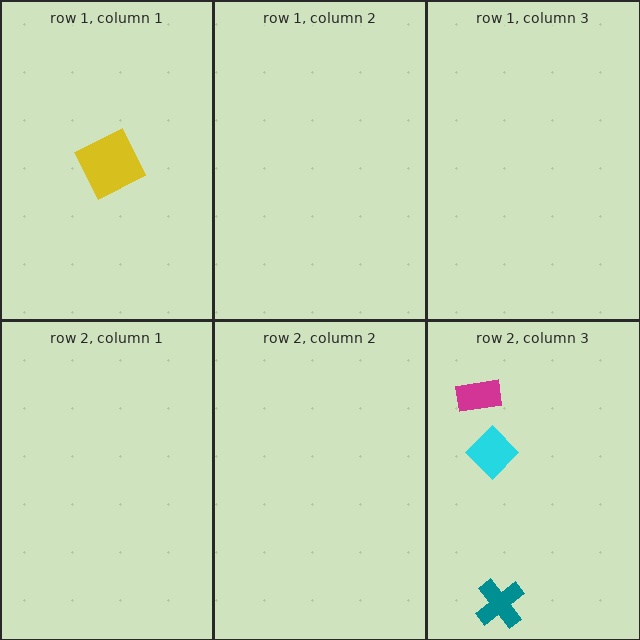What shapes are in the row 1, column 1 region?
The yellow square.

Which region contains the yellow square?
The row 1, column 1 region.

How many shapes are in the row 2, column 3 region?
3.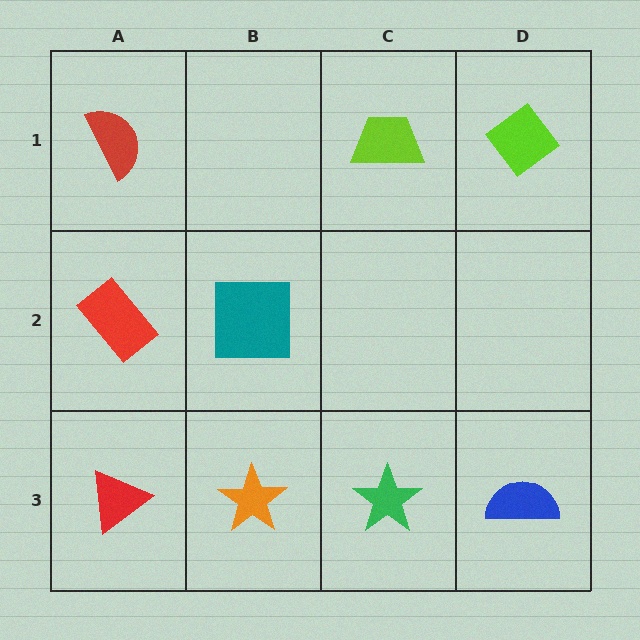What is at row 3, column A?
A red triangle.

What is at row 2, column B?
A teal square.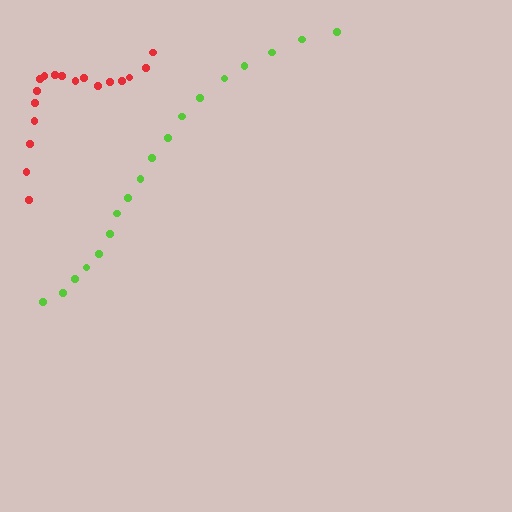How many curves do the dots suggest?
There are 2 distinct paths.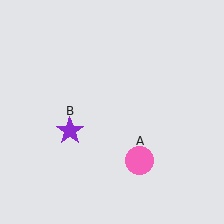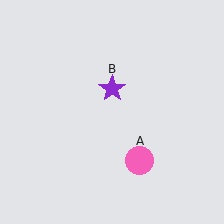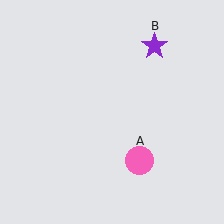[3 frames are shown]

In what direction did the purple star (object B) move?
The purple star (object B) moved up and to the right.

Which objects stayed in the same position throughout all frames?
Pink circle (object A) remained stationary.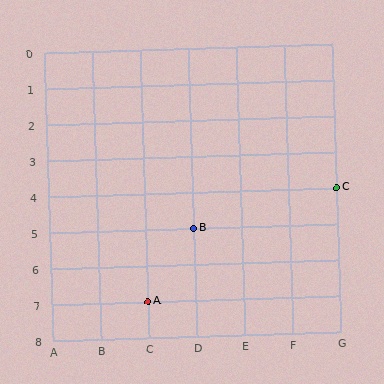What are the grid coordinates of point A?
Point A is at grid coordinates (C, 7).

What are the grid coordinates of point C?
Point C is at grid coordinates (G, 4).